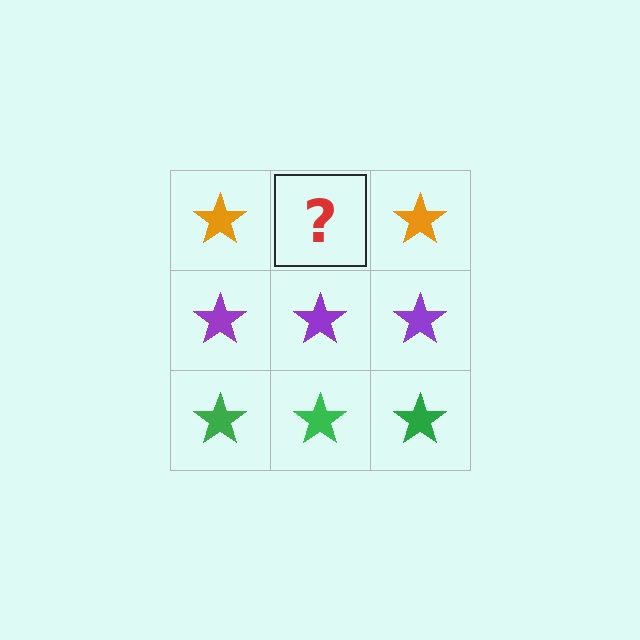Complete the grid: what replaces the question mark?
The question mark should be replaced with an orange star.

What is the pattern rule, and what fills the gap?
The rule is that each row has a consistent color. The gap should be filled with an orange star.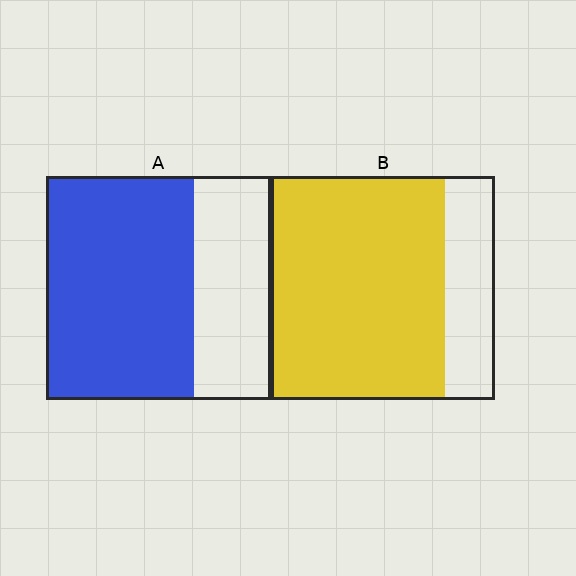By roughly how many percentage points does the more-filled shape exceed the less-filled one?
By roughly 10 percentage points (B over A).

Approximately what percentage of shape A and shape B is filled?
A is approximately 65% and B is approximately 80%.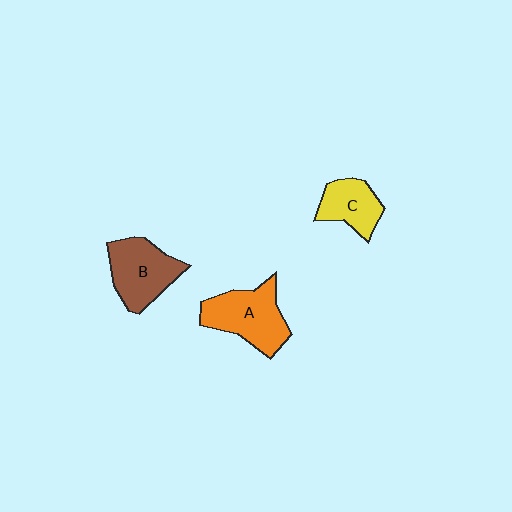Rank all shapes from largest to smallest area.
From largest to smallest: A (orange), B (brown), C (yellow).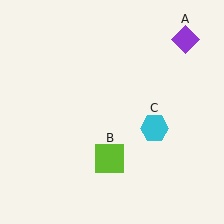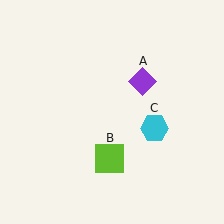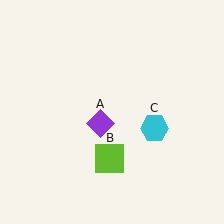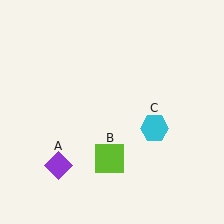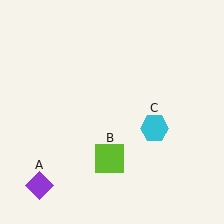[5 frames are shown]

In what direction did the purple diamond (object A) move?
The purple diamond (object A) moved down and to the left.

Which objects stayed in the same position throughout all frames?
Lime square (object B) and cyan hexagon (object C) remained stationary.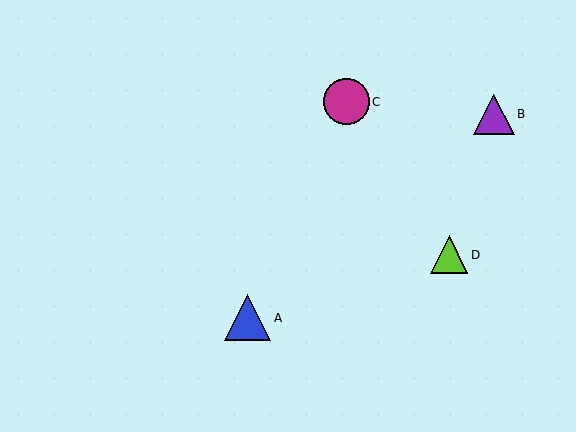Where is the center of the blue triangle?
The center of the blue triangle is at (248, 318).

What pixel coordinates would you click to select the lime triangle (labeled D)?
Click at (449, 255) to select the lime triangle D.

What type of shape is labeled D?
Shape D is a lime triangle.